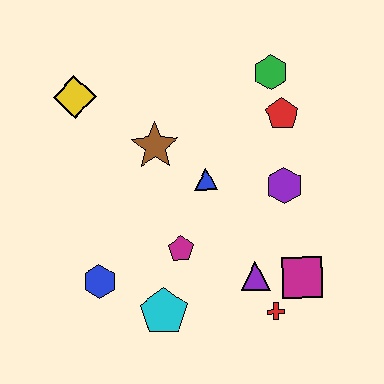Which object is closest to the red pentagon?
The green hexagon is closest to the red pentagon.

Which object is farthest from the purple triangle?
The yellow diamond is farthest from the purple triangle.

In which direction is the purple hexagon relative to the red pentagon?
The purple hexagon is below the red pentagon.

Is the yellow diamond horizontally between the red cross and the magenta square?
No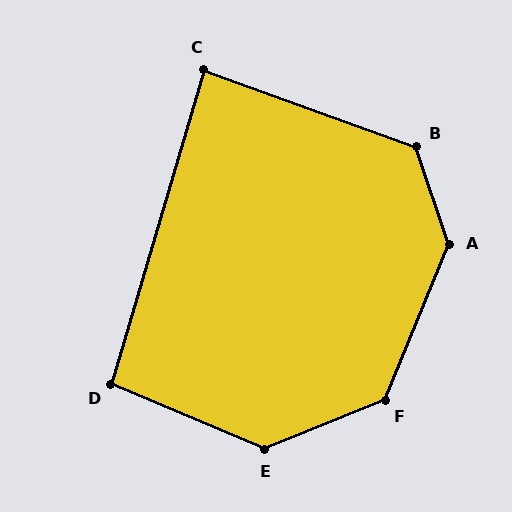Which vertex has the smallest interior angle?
C, at approximately 86 degrees.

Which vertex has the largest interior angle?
A, at approximately 139 degrees.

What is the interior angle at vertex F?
Approximately 135 degrees (obtuse).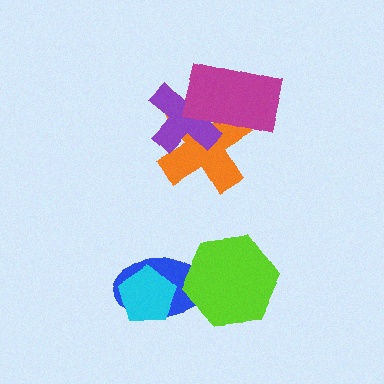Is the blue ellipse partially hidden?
Yes, it is partially covered by another shape.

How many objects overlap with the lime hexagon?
1 object overlaps with the lime hexagon.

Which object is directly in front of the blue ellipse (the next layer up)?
The cyan pentagon is directly in front of the blue ellipse.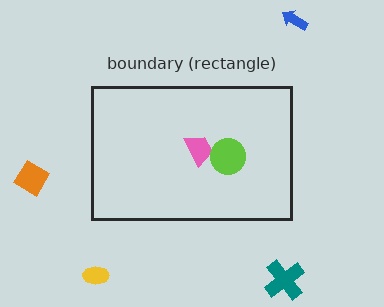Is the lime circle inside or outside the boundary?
Inside.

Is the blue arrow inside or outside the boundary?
Outside.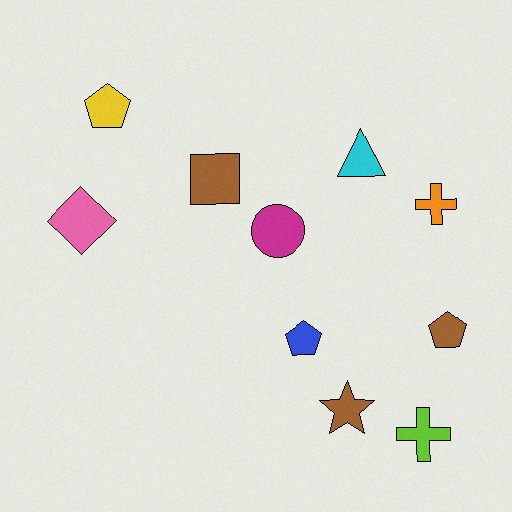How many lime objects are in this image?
There is 1 lime object.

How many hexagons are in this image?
There are no hexagons.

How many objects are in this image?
There are 10 objects.